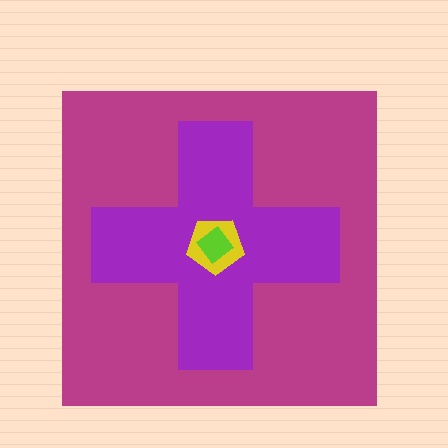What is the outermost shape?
The magenta square.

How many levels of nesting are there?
4.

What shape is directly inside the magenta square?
The purple cross.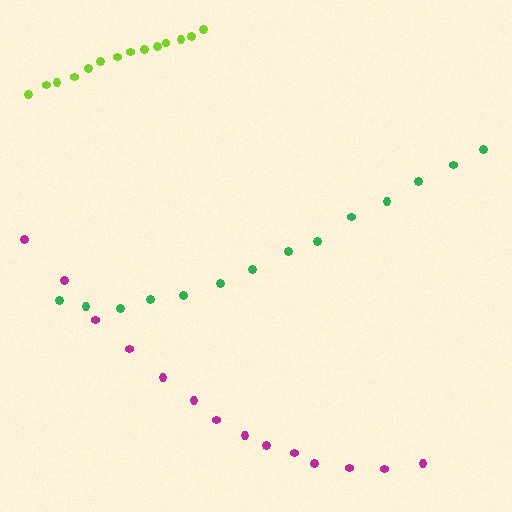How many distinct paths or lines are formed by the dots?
There are 3 distinct paths.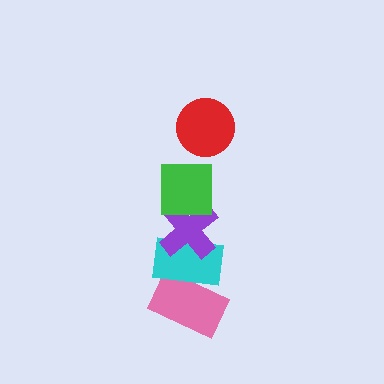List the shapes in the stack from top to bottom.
From top to bottom: the red circle, the green square, the purple cross, the cyan rectangle, the pink rectangle.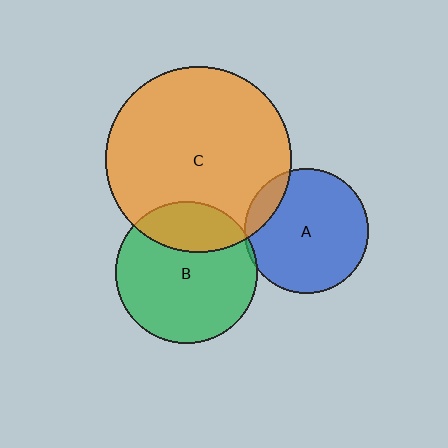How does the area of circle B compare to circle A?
Approximately 1.3 times.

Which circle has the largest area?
Circle C (orange).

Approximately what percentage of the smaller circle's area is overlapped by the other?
Approximately 5%.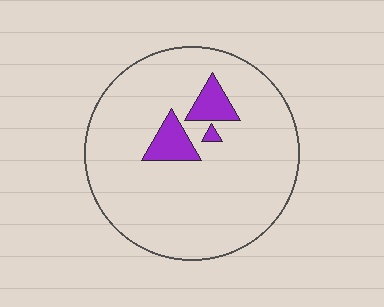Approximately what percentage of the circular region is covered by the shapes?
Approximately 10%.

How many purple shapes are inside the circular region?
3.